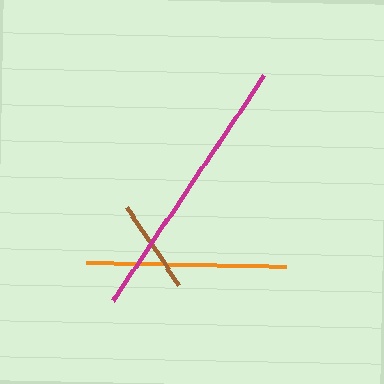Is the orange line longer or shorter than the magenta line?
The magenta line is longer than the orange line.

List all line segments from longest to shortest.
From longest to shortest: magenta, orange, brown.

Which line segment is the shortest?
The brown line is the shortest at approximately 95 pixels.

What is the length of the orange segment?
The orange segment is approximately 200 pixels long.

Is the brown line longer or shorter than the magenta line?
The magenta line is longer than the brown line.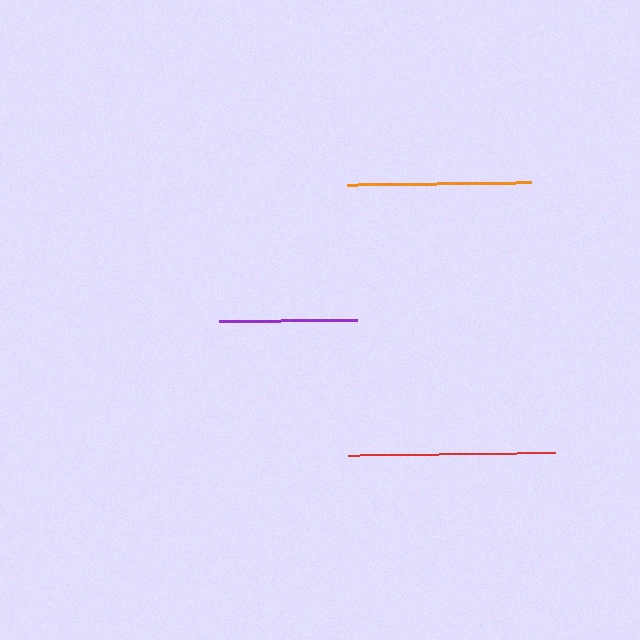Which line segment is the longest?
The red line is the longest at approximately 207 pixels.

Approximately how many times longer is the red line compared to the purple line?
The red line is approximately 1.5 times the length of the purple line.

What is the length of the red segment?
The red segment is approximately 207 pixels long.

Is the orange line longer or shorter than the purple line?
The orange line is longer than the purple line.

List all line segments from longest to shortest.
From longest to shortest: red, orange, purple.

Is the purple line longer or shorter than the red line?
The red line is longer than the purple line.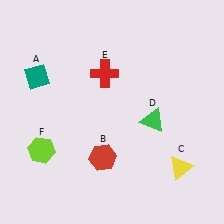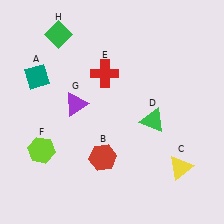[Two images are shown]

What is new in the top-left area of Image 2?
A green diamond (H) was added in the top-left area of Image 2.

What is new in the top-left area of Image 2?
A purple triangle (G) was added in the top-left area of Image 2.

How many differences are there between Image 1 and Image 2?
There are 2 differences between the two images.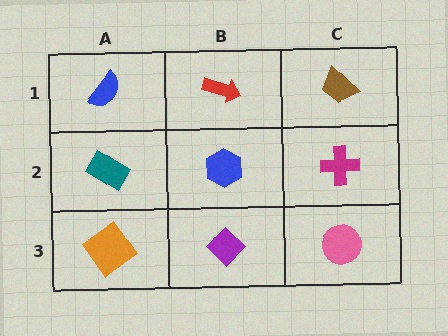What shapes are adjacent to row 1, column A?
A teal rectangle (row 2, column A), a red arrow (row 1, column B).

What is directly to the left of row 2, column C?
A blue hexagon.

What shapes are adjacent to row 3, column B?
A blue hexagon (row 2, column B), an orange diamond (row 3, column A), a pink circle (row 3, column C).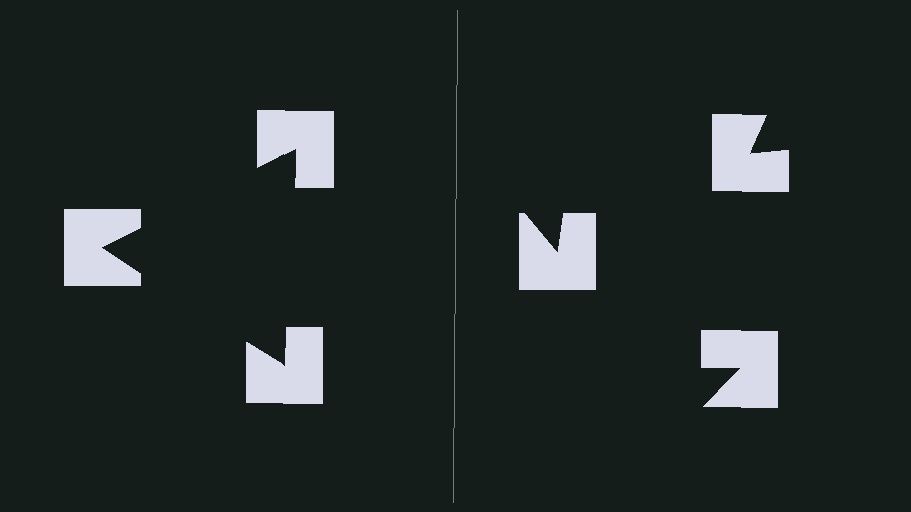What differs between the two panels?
The notched squares are positioned identically on both sides; only the wedge orientations differ. On the left they align to a triangle; on the right they are misaligned.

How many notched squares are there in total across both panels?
6 — 3 on each side.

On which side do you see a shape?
An illusory triangle appears on the left side. On the right side the wedge cuts are rotated, so no coherent shape forms.